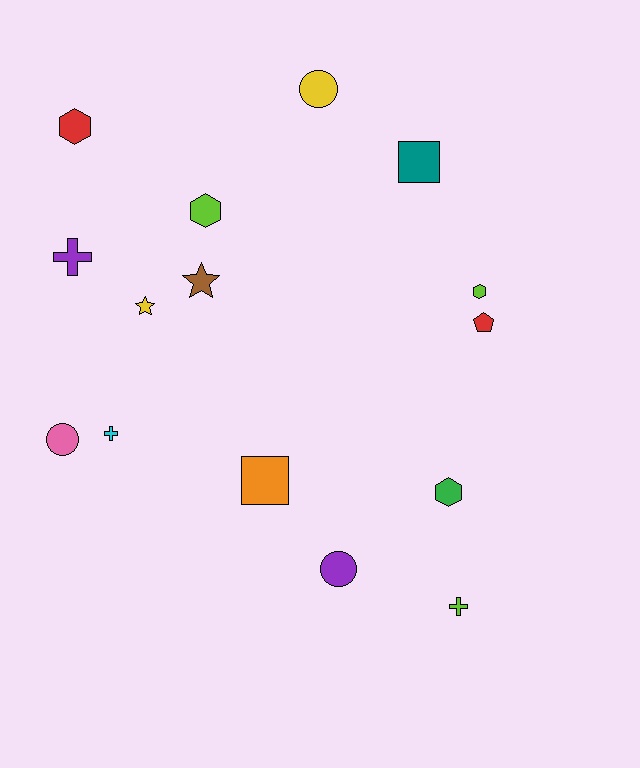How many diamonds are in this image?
There are no diamonds.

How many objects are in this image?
There are 15 objects.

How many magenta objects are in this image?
There are no magenta objects.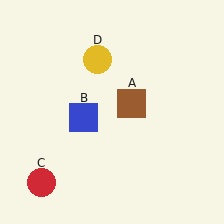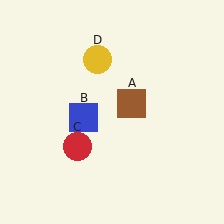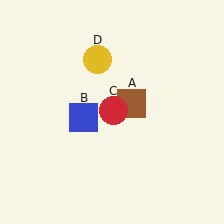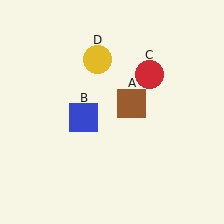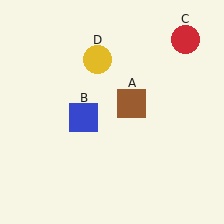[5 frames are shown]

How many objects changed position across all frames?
1 object changed position: red circle (object C).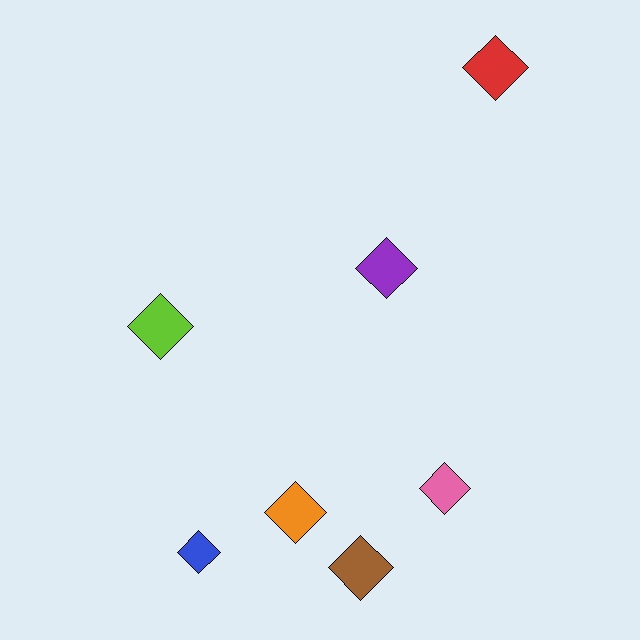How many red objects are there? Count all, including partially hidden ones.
There is 1 red object.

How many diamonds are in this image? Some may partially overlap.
There are 7 diamonds.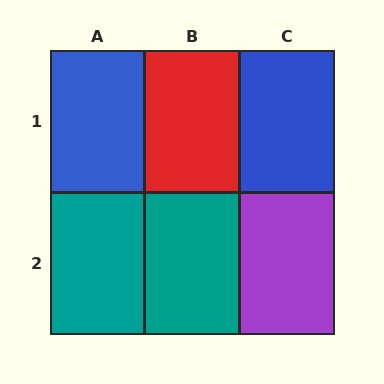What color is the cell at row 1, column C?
Blue.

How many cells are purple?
1 cell is purple.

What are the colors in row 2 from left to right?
Teal, teal, purple.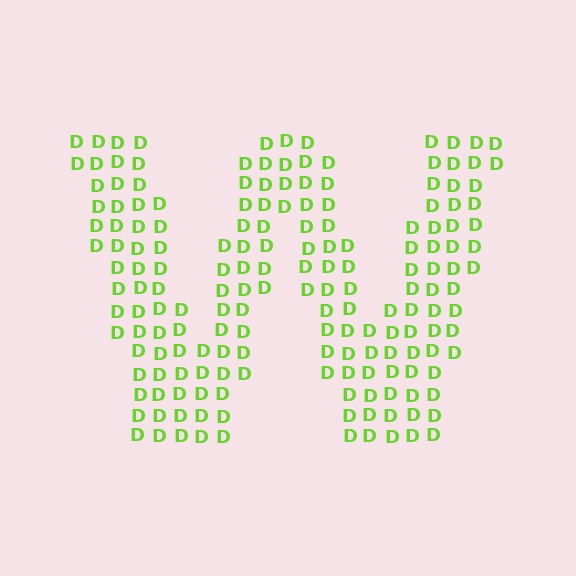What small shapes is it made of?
It is made of small letter D's.